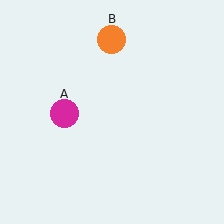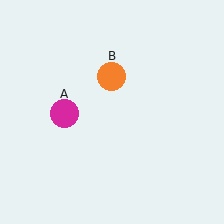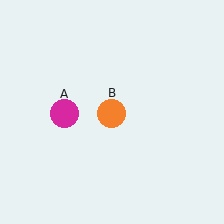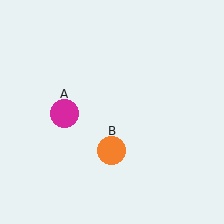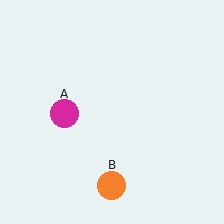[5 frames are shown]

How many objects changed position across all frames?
1 object changed position: orange circle (object B).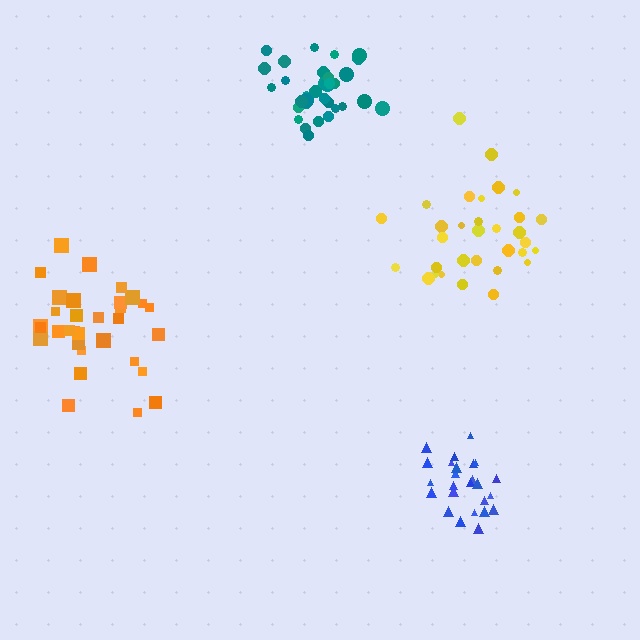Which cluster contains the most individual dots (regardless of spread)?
Teal (33).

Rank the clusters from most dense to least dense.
teal, blue, yellow, orange.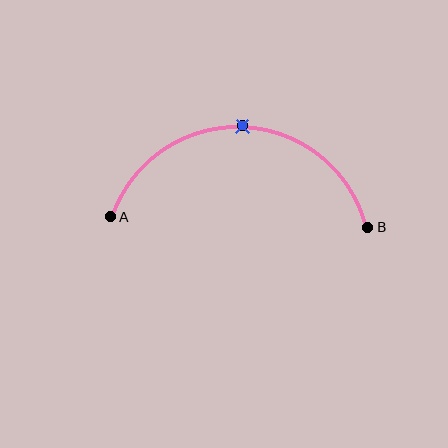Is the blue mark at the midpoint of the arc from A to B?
Yes. The blue mark lies on the arc at equal arc-length from both A and B — it is the arc midpoint.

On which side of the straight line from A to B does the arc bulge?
The arc bulges above the straight line connecting A and B.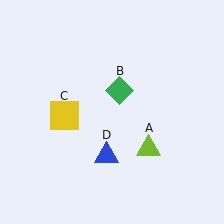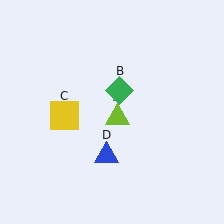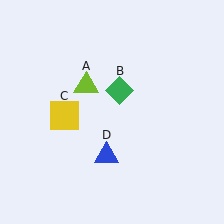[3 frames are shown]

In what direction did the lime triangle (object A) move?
The lime triangle (object A) moved up and to the left.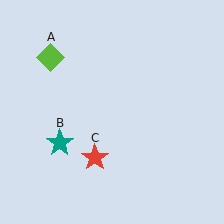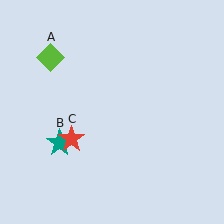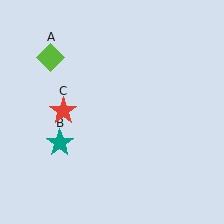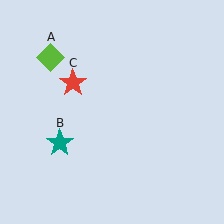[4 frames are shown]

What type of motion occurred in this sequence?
The red star (object C) rotated clockwise around the center of the scene.